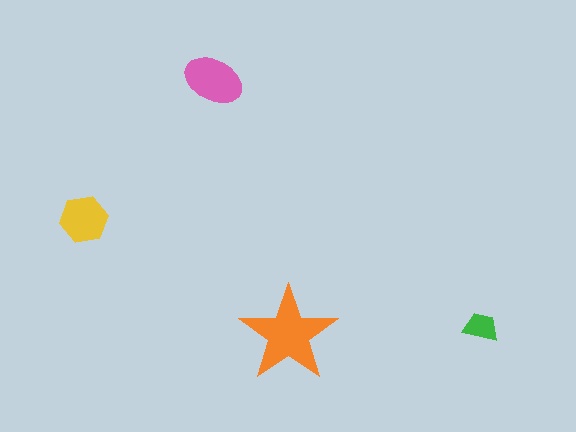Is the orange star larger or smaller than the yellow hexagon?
Larger.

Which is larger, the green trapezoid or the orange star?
The orange star.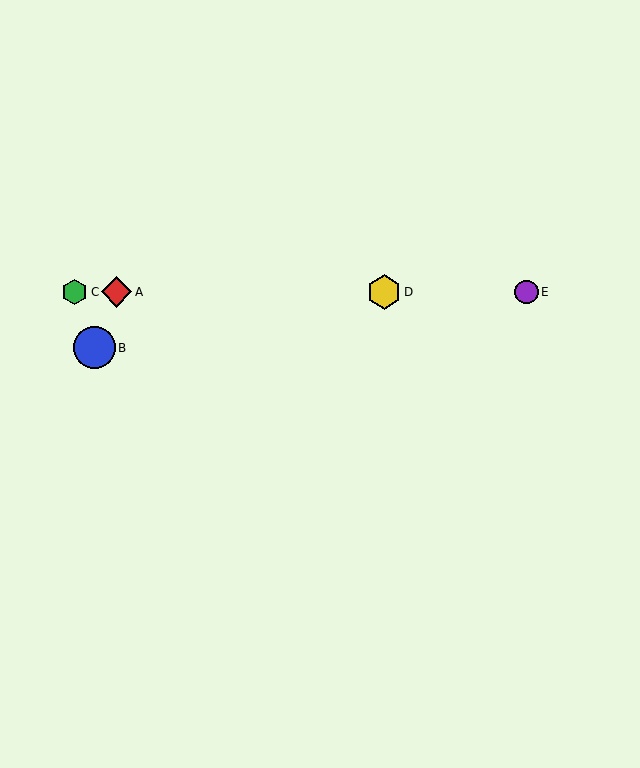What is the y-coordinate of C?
Object C is at y≈292.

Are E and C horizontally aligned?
Yes, both are at y≈292.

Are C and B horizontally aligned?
No, C is at y≈292 and B is at y≈348.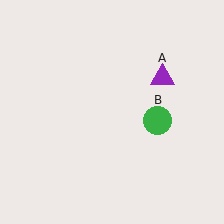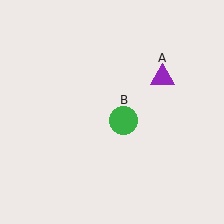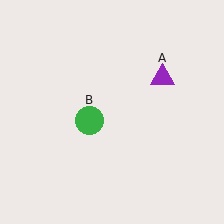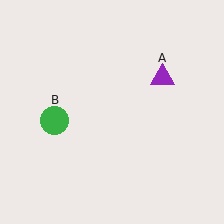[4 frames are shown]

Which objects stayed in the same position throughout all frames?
Purple triangle (object A) remained stationary.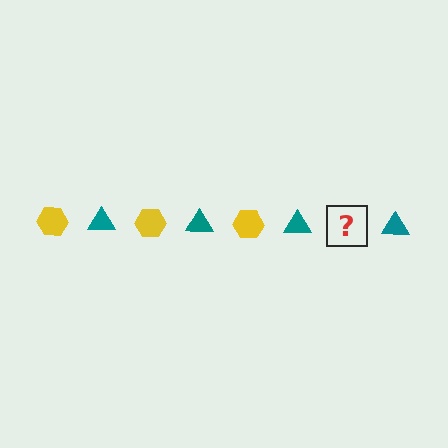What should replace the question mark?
The question mark should be replaced with a yellow hexagon.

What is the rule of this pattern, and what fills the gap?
The rule is that the pattern alternates between yellow hexagon and teal triangle. The gap should be filled with a yellow hexagon.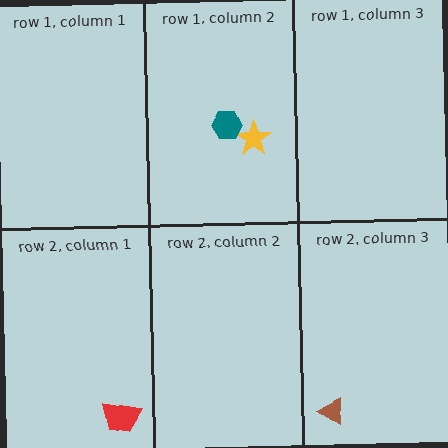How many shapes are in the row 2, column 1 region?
1.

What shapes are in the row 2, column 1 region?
The red trapezoid.